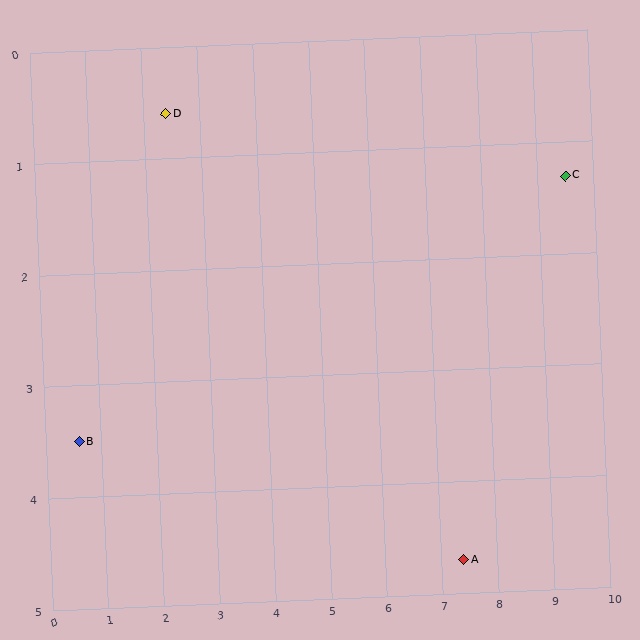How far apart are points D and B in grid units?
Points D and B are about 3.4 grid units apart.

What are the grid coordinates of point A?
Point A is at approximately (7.4, 4.7).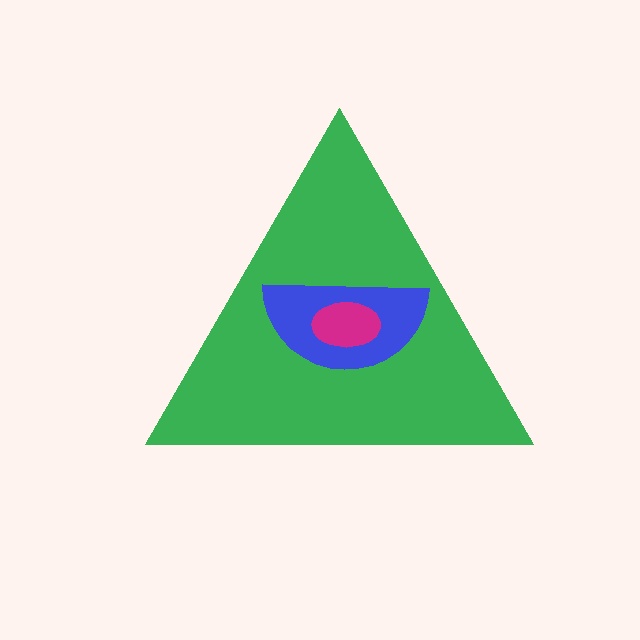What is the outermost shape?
The green triangle.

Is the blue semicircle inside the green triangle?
Yes.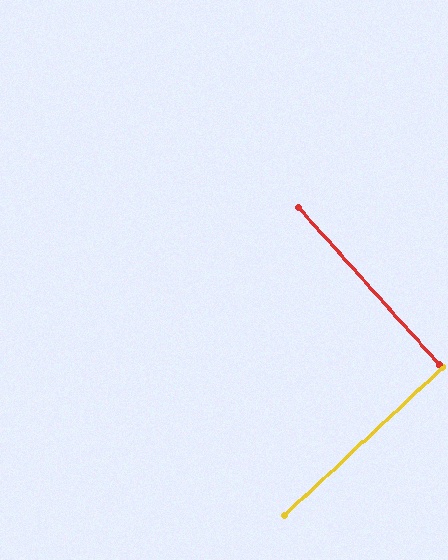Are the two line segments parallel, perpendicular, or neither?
Perpendicular — they meet at approximately 89°.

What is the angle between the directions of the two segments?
Approximately 89 degrees.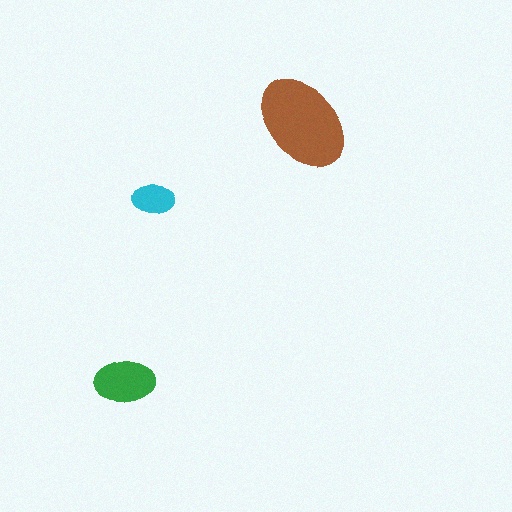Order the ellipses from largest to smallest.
the brown one, the green one, the cyan one.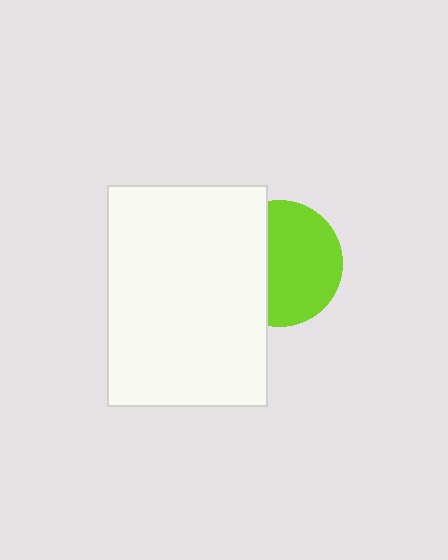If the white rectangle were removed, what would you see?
You would see the complete lime circle.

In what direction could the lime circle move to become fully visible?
The lime circle could move right. That would shift it out from behind the white rectangle entirely.